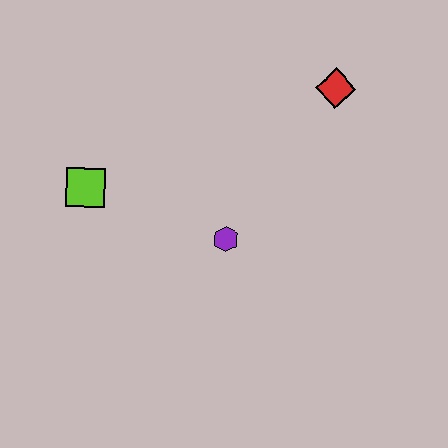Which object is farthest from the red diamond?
The lime square is farthest from the red diamond.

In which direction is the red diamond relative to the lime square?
The red diamond is to the right of the lime square.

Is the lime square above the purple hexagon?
Yes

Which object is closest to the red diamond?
The purple hexagon is closest to the red diamond.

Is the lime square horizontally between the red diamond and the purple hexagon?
No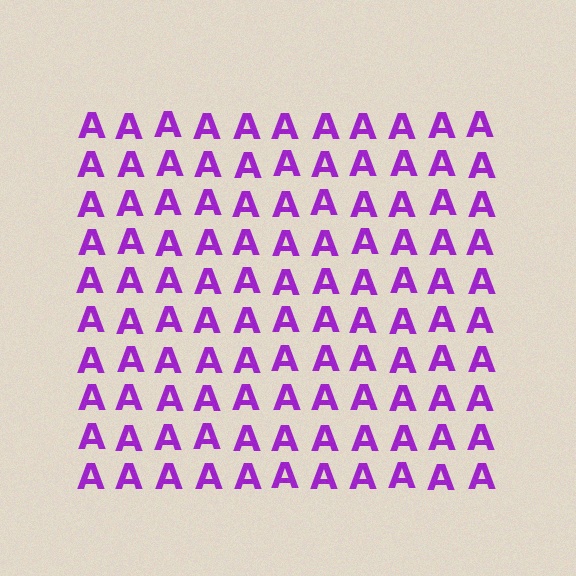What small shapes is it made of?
It is made of small letter A's.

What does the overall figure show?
The overall figure shows a square.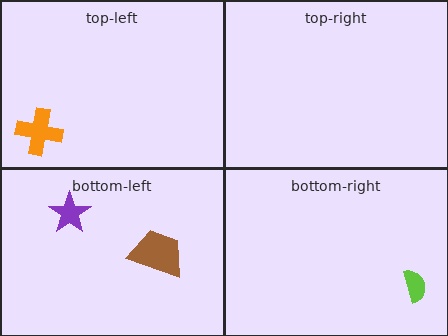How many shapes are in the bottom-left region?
2.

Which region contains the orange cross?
The top-left region.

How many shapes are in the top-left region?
1.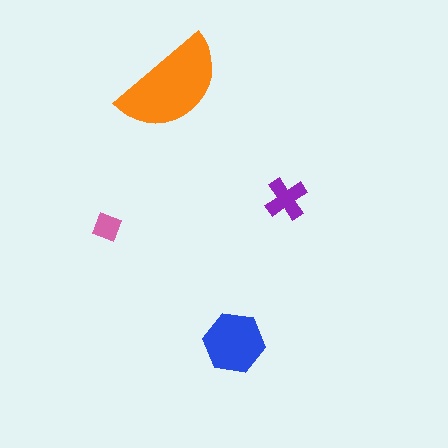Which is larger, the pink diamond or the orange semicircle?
The orange semicircle.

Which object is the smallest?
The pink diamond.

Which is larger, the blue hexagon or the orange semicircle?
The orange semicircle.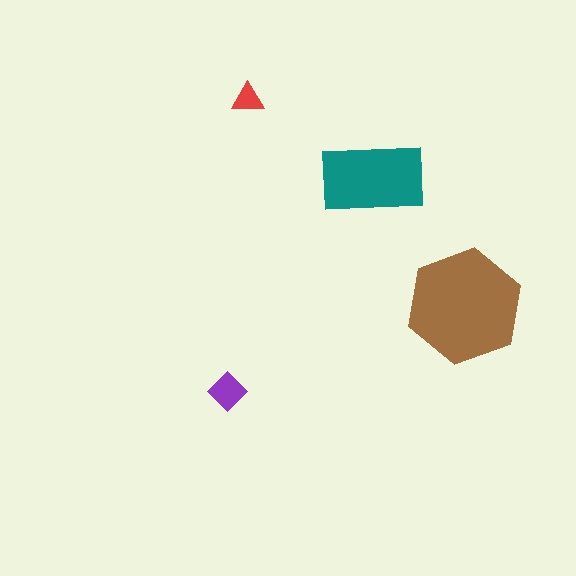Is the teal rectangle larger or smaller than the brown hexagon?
Smaller.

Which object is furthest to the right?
The brown hexagon is rightmost.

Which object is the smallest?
The red triangle.